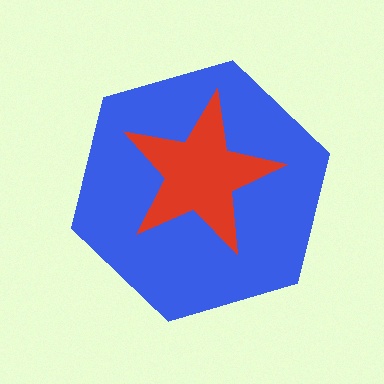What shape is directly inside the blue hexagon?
The red star.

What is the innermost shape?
The red star.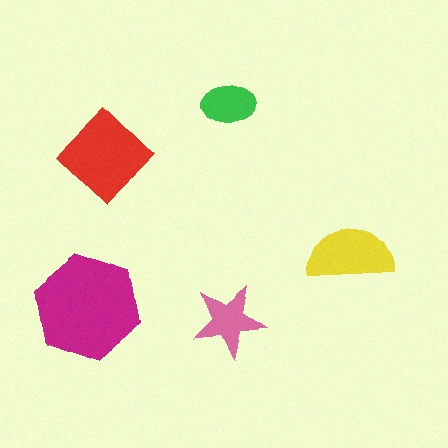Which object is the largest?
The magenta hexagon.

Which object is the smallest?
The green ellipse.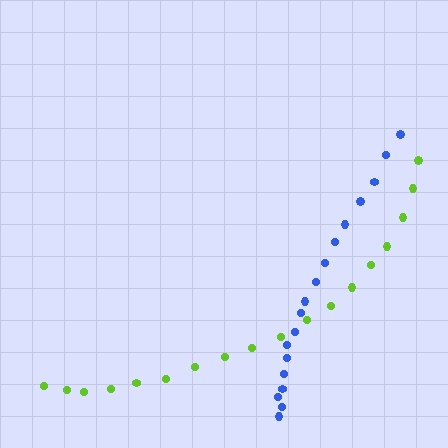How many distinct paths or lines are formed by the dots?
There are 2 distinct paths.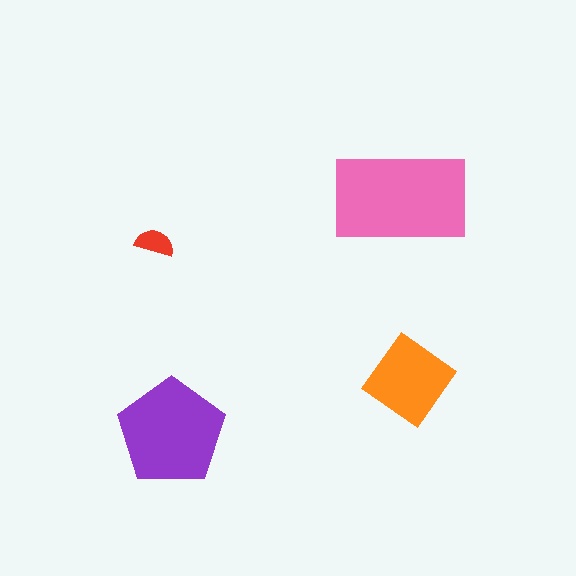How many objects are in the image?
There are 4 objects in the image.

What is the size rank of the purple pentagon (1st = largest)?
2nd.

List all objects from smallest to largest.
The red semicircle, the orange diamond, the purple pentagon, the pink rectangle.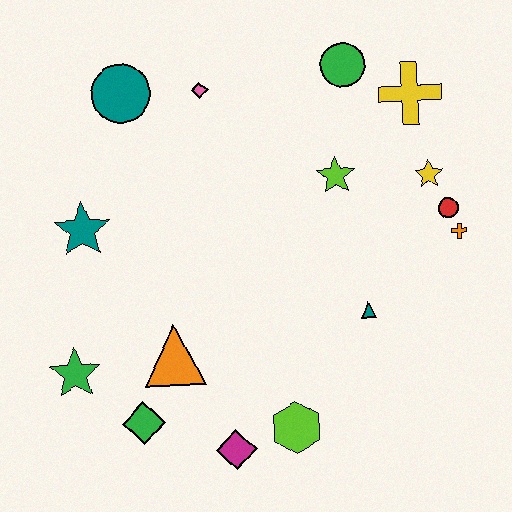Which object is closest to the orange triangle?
The green diamond is closest to the orange triangle.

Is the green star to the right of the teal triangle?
No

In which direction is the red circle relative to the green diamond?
The red circle is to the right of the green diamond.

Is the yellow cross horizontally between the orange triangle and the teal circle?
No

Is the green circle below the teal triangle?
No